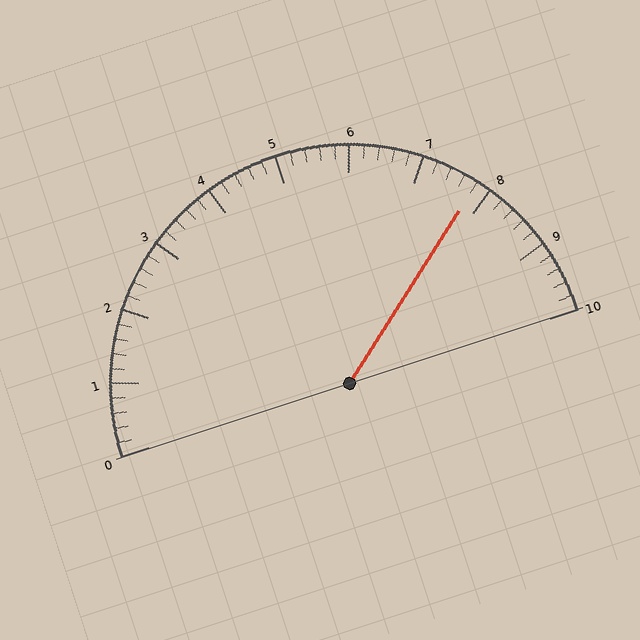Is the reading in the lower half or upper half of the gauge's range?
The reading is in the upper half of the range (0 to 10).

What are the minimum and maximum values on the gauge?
The gauge ranges from 0 to 10.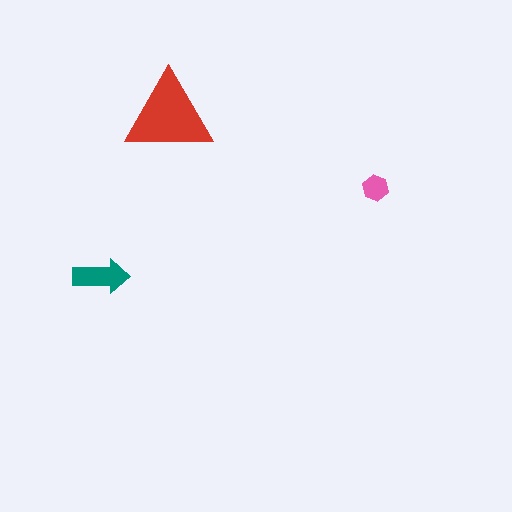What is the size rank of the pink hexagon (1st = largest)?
3rd.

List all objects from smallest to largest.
The pink hexagon, the teal arrow, the red triangle.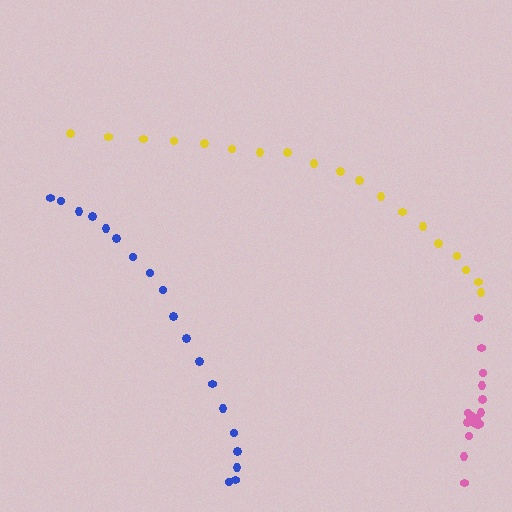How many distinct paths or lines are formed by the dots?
There are 3 distinct paths.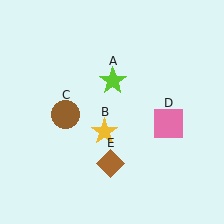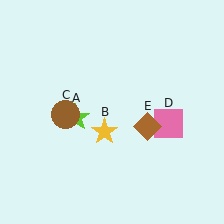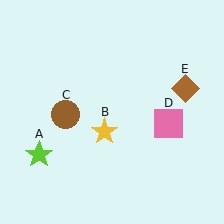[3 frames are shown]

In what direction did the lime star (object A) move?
The lime star (object A) moved down and to the left.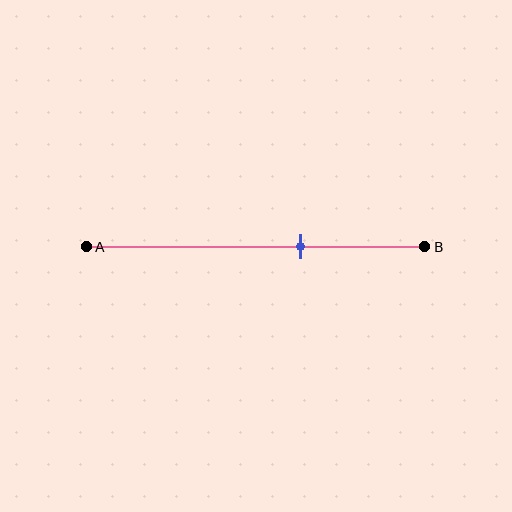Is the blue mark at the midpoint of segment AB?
No, the mark is at about 65% from A, not at the 50% midpoint.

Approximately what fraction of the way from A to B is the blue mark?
The blue mark is approximately 65% of the way from A to B.